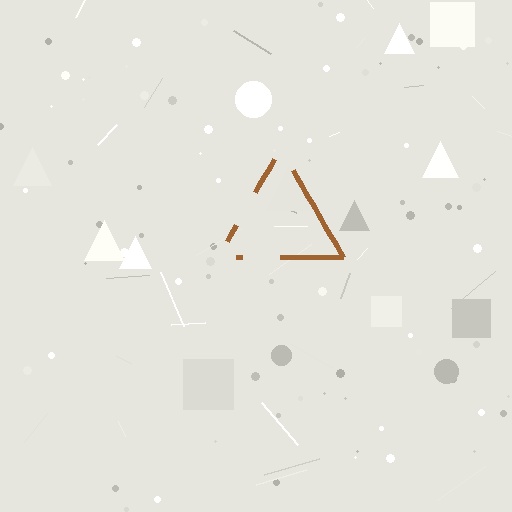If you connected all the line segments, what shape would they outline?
They would outline a triangle.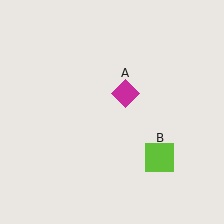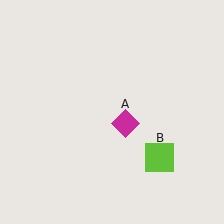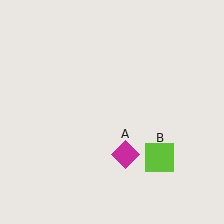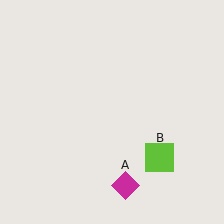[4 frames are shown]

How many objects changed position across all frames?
1 object changed position: magenta diamond (object A).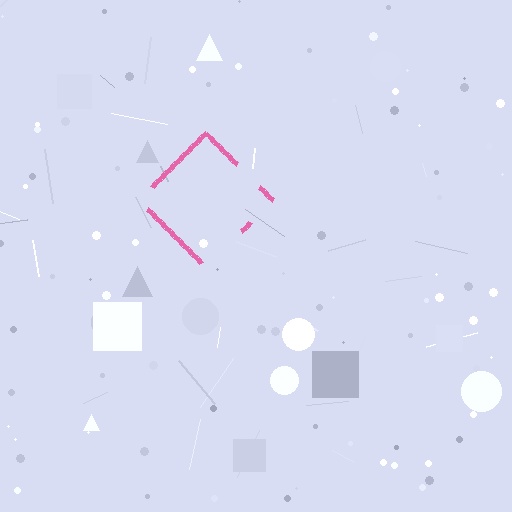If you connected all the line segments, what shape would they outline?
They would outline a diamond.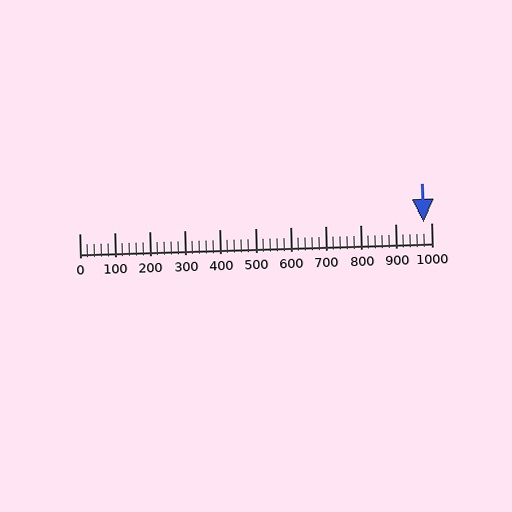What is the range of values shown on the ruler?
The ruler shows values from 0 to 1000.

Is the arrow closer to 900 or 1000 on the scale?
The arrow is closer to 1000.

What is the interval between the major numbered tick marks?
The major tick marks are spaced 100 units apart.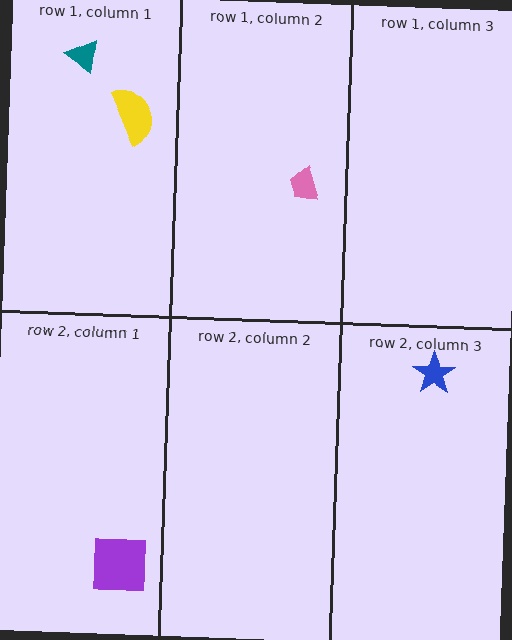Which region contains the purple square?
The row 2, column 1 region.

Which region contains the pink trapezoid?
The row 1, column 2 region.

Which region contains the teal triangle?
The row 1, column 1 region.